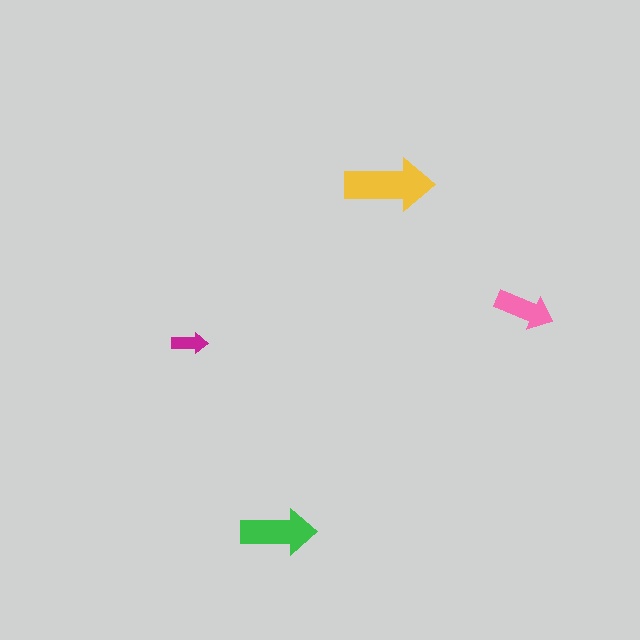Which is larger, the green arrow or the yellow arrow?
The yellow one.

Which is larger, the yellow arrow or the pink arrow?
The yellow one.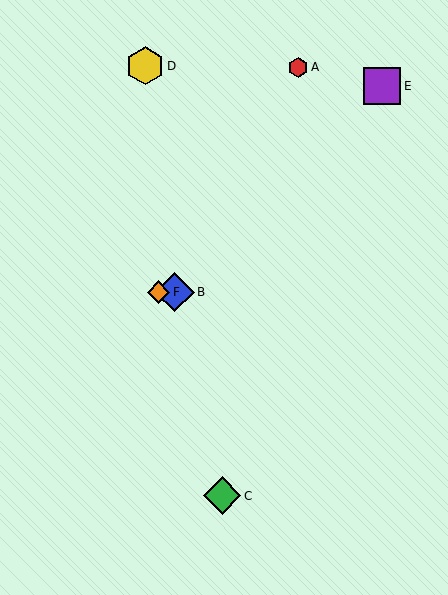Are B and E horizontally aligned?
No, B is at y≈292 and E is at y≈86.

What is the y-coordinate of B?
Object B is at y≈292.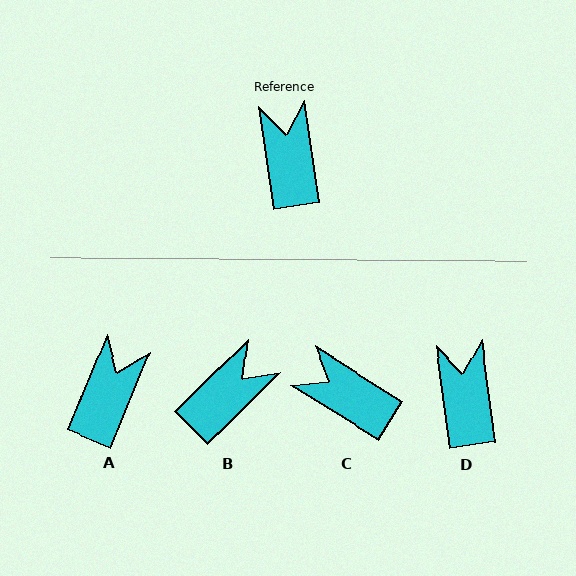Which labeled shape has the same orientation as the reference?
D.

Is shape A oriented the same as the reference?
No, it is off by about 31 degrees.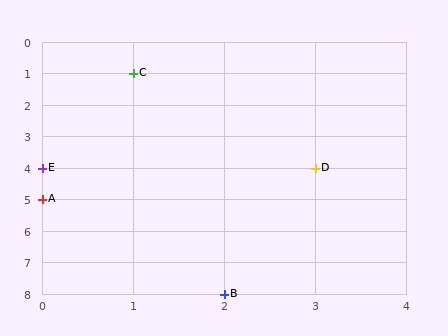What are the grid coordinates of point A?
Point A is at grid coordinates (0, 5).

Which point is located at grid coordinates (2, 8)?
Point B is at (2, 8).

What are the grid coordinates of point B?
Point B is at grid coordinates (2, 8).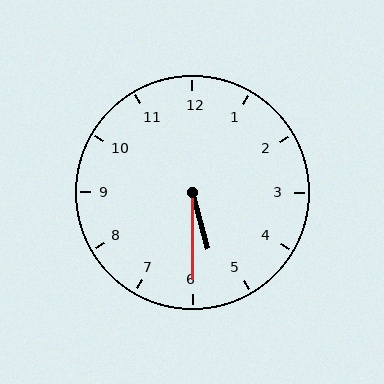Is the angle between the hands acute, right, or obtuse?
It is acute.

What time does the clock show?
5:30.